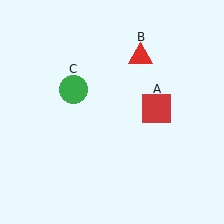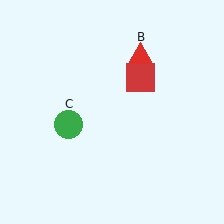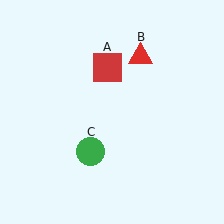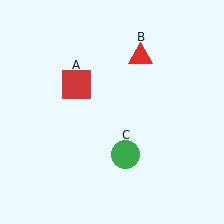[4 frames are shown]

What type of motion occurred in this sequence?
The red square (object A), green circle (object C) rotated counterclockwise around the center of the scene.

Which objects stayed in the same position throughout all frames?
Red triangle (object B) remained stationary.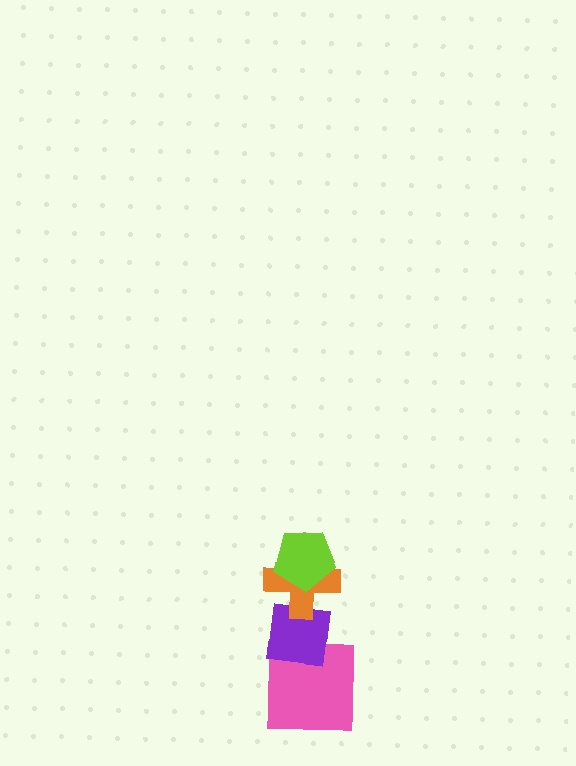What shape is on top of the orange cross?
The lime pentagon is on top of the orange cross.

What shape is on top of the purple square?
The orange cross is on top of the purple square.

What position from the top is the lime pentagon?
The lime pentagon is 1st from the top.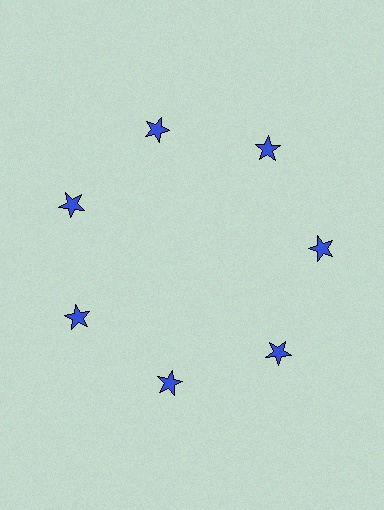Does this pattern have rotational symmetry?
Yes, this pattern has 7-fold rotational symmetry. It looks the same after rotating 51 degrees around the center.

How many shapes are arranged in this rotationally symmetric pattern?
There are 7 shapes, arranged in 7 groups of 1.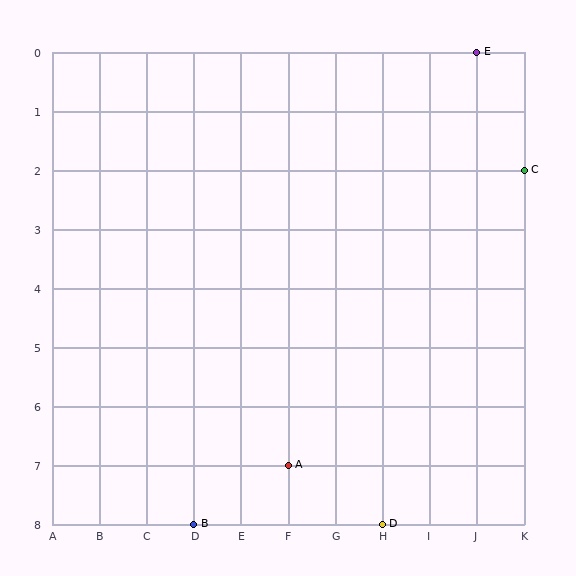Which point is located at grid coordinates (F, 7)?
Point A is at (F, 7).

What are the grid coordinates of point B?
Point B is at grid coordinates (D, 8).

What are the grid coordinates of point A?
Point A is at grid coordinates (F, 7).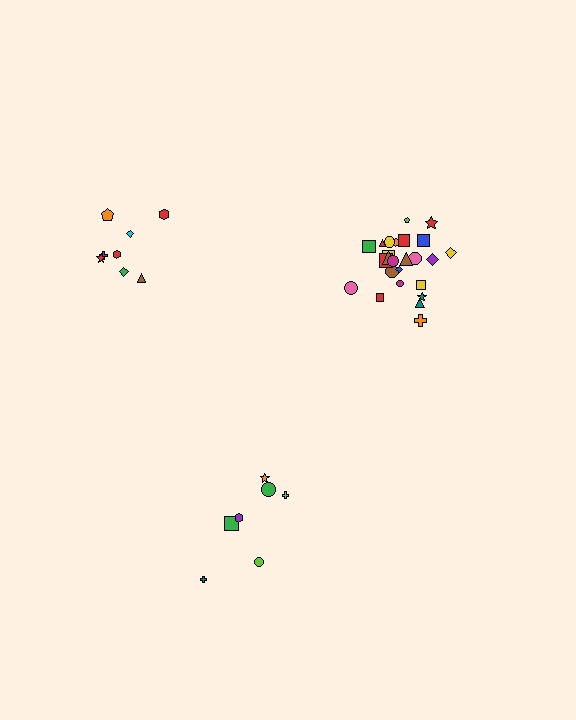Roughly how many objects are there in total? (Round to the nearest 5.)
Roughly 40 objects in total.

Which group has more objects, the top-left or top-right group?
The top-right group.